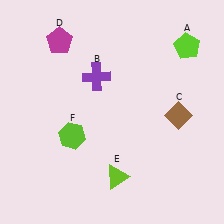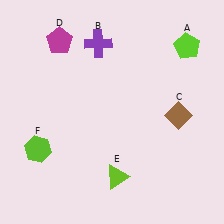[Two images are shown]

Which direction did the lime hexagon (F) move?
The lime hexagon (F) moved left.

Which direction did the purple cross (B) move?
The purple cross (B) moved up.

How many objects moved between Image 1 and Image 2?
2 objects moved between the two images.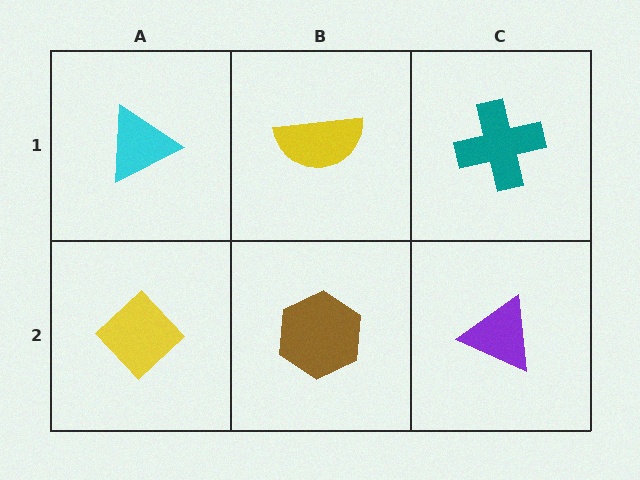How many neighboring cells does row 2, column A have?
2.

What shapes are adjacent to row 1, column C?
A purple triangle (row 2, column C), a yellow semicircle (row 1, column B).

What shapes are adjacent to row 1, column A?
A yellow diamond (row 2, column A), a yellow semicircle (row 1, column B).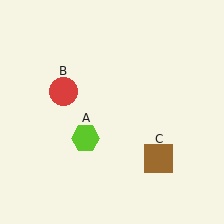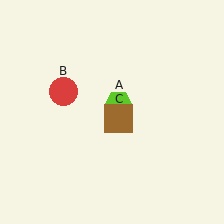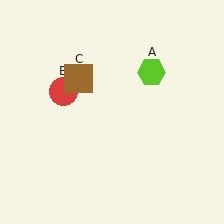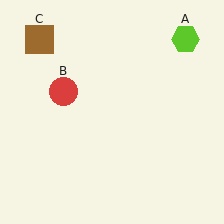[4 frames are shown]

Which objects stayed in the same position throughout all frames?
Red circle (object B) remained stationary.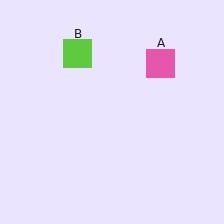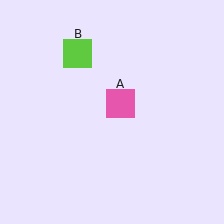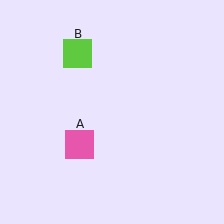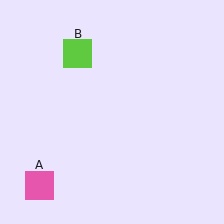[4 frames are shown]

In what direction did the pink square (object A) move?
The pink square (object A) moved down and to the left.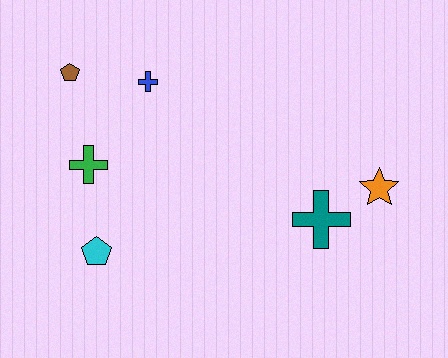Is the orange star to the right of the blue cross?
Yes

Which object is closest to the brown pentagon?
The blue cross is closest to the brown pentagon.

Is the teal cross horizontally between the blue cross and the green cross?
No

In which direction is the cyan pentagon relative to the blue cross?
The cyan pentagon is below the blue cross.